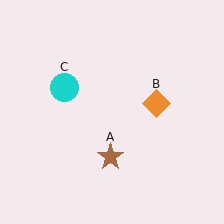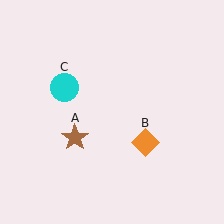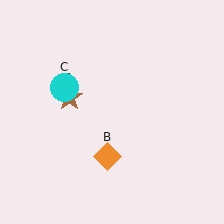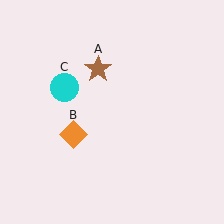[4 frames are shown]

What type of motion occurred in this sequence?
The brown star (object A), orange diamond (object B) rotated clockwise around the center of the scene.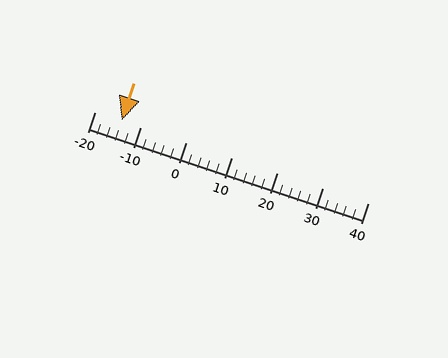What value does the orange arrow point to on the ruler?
The orange arrow points to approximately -14.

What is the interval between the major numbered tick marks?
The major tick marks are spaced 10 units apart.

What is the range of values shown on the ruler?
The ruler shows values from -20 to 40.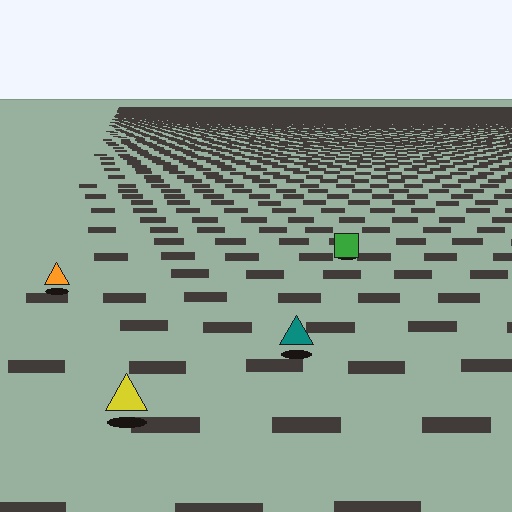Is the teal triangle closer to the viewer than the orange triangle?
Yes. The teal triangle is closer — you can tell from the texture gradient: the ground texture is coarser near it.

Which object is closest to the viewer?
The yellow triangle is closest. The texture marks near it are larger and more spread out.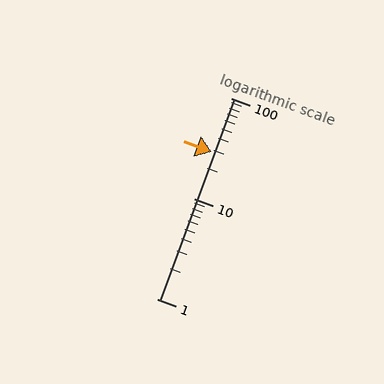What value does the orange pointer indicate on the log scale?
The pointer indicates approximately 29.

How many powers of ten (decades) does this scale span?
The scale spans 2 decades, from 1 to 100.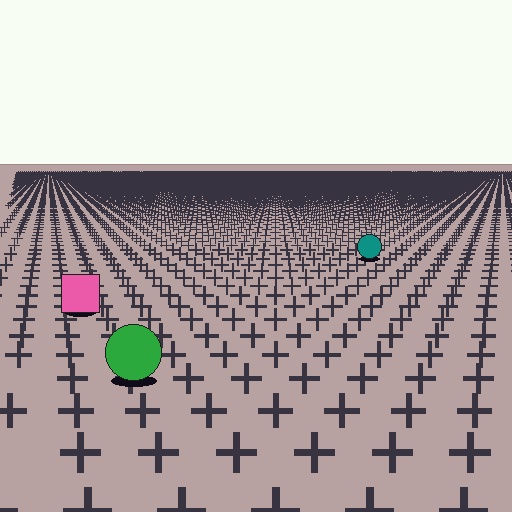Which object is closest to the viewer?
The green circle is closest. The texture marks near it are larger and more spread out.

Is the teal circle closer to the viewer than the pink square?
No. The pink square is closer — you can tell from the texture gradient: the ground texture is coarser near it.